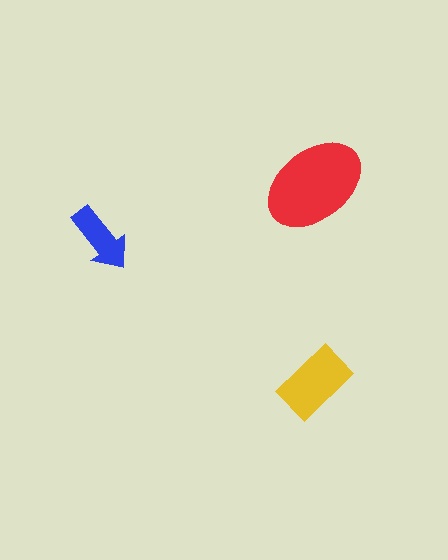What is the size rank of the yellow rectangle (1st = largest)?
2nd.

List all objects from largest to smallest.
The red ellipse, the yellow rectangle, the blue arrow.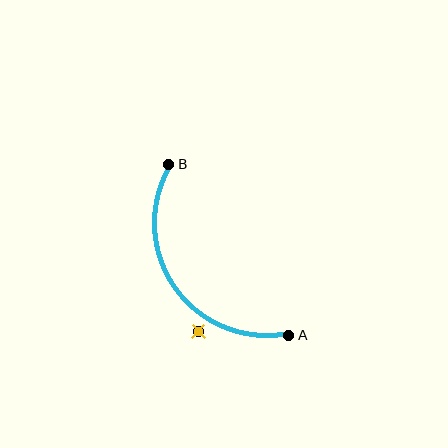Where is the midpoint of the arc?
The arc midpoint is the point on the curve farthest from the straight line joining A and B. It sits below and to the left of that line.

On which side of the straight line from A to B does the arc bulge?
The arc bulges below and to the left of the straight line connecting A and B.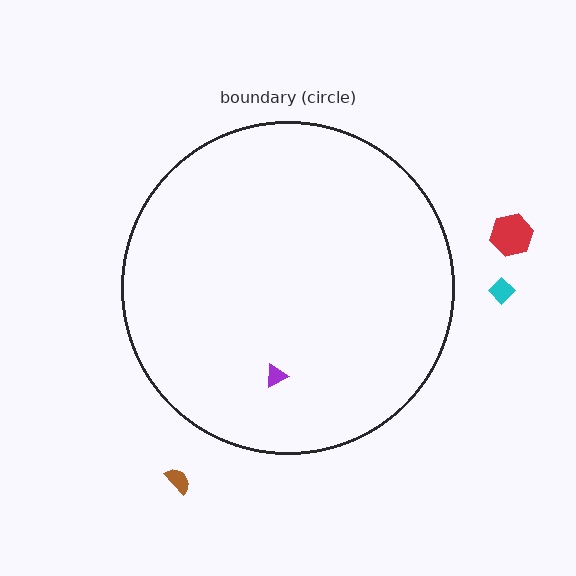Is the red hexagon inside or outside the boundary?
Outside.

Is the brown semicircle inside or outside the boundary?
Outside.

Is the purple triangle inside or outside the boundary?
Inside.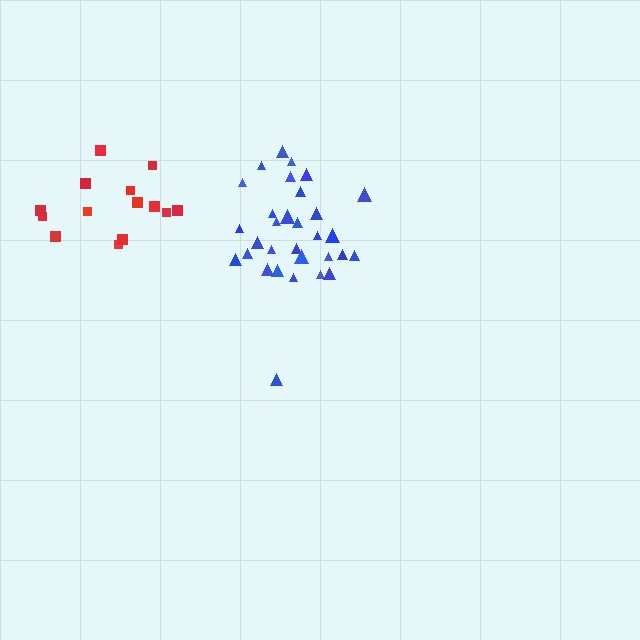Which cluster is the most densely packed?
Blue.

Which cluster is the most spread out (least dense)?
Red.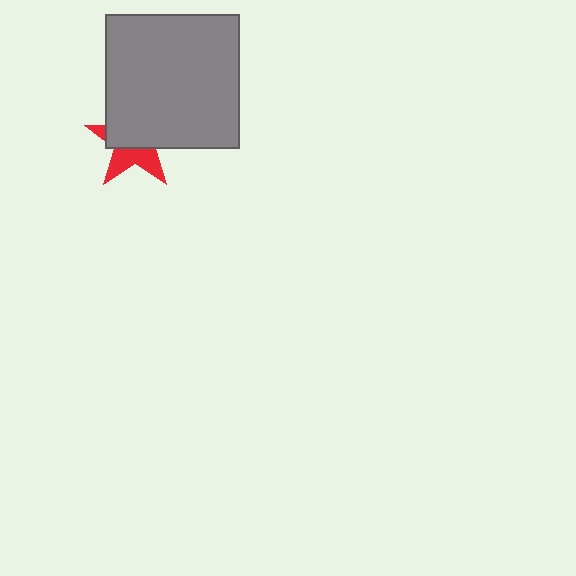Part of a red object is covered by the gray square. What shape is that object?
It is a star.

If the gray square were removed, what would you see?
You would see the complete red star.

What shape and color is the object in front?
The object in front is a gray square.